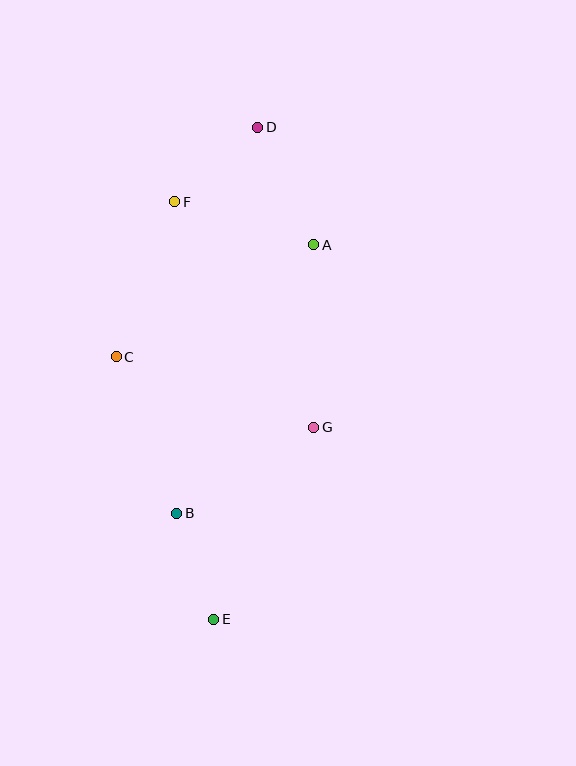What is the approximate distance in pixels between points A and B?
The distance between A and B is approximately 301 pixels.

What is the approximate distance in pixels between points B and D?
The distance between B and D is approximately 395 pixels.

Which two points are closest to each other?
Points D and F are closest to each other.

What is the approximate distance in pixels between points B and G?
The distance between B and G is approximately 162 pixels.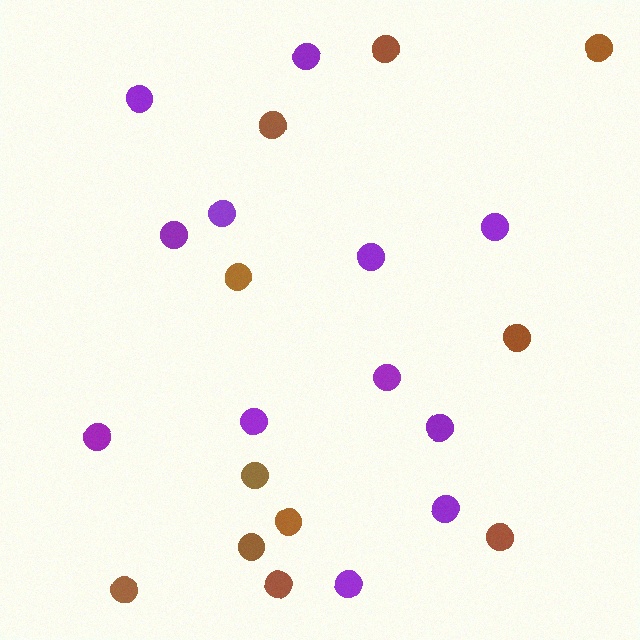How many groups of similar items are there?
There are 2 groups: one group of brown circles (11) and one group of purple circles (12).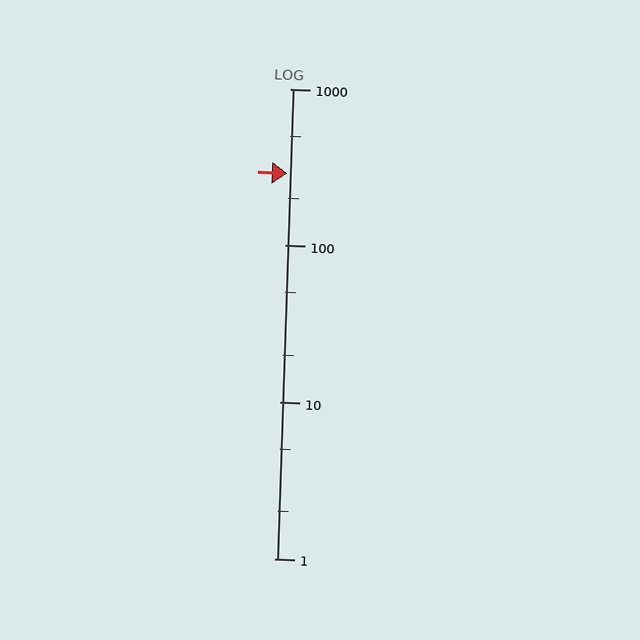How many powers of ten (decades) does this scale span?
The scale spans 3 decades, from 1 to 1000.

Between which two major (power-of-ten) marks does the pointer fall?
The pointer is between 100 and 1000.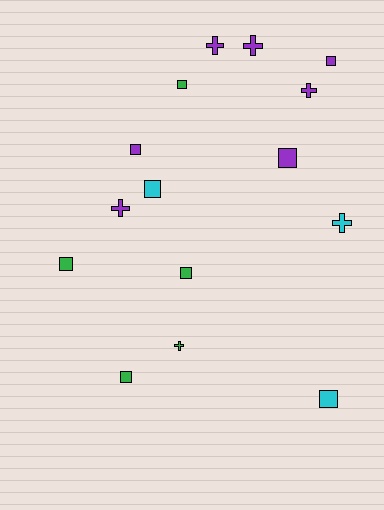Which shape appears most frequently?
Square, with 9 objects.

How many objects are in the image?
There are 15 objects.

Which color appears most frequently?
Purple, with 7 objects.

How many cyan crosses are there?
There is 1 cyan cross.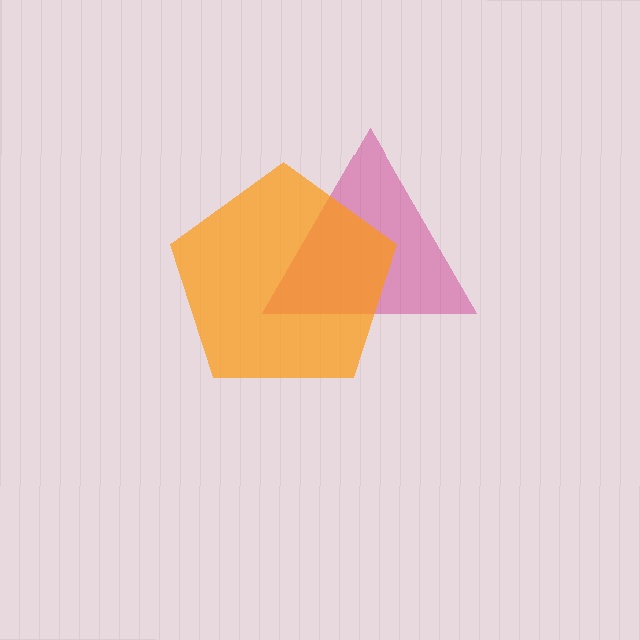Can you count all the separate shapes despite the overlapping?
Yes, there are 2 separate shapes.